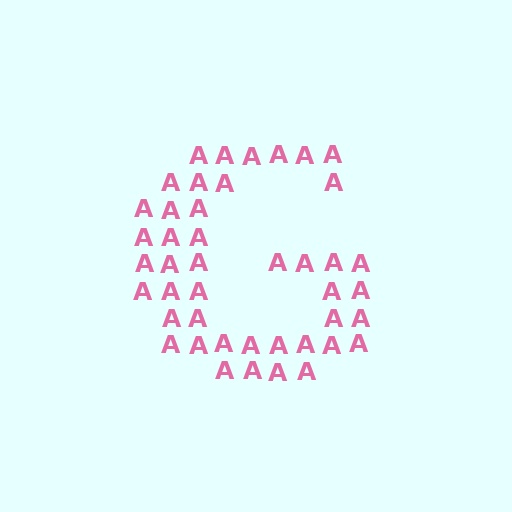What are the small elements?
The small elements are letter A's.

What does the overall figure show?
The overall figure shows the letter G.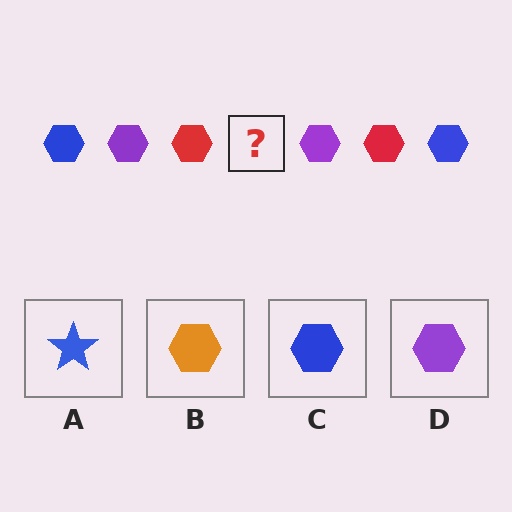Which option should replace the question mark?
Option C.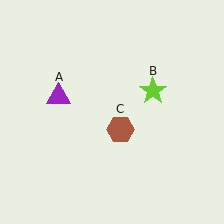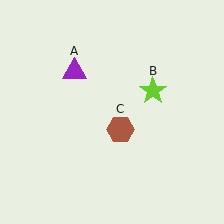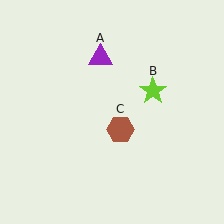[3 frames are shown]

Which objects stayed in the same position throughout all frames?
Lime star (object B) and brown hexagon (object C) remained stationary.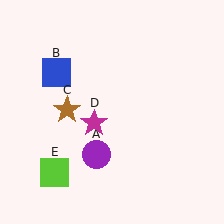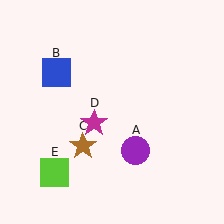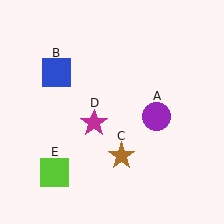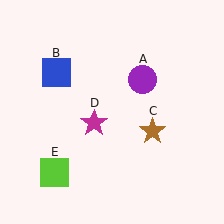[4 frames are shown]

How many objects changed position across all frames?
2 objects changed position: purple circle (object A), brown star (object C).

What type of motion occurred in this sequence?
The purple circle (object A), brown star (object C) rotated counterclockwise around the center of the scene.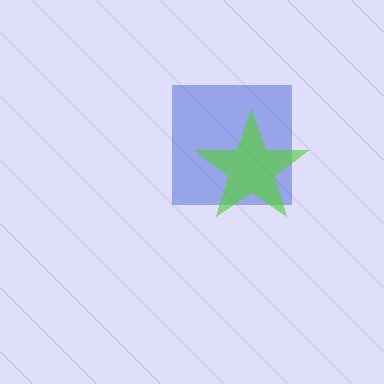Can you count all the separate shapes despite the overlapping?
Yes, there are 2 separate shapes.